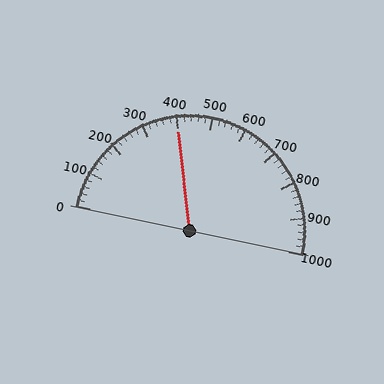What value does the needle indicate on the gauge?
The needle indicates approximately 400.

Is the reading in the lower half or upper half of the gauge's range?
The reading is in the lower half of the range (0 to 1000).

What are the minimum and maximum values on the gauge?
The gauge ranges from 0 to 1000.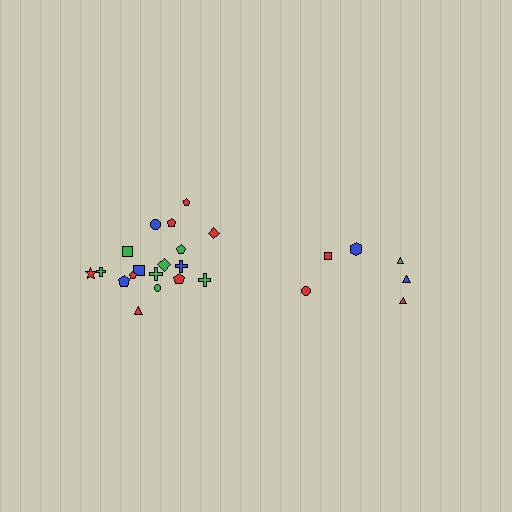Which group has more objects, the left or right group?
The left group.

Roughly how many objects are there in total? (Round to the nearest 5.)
Roughly 25 objects in total.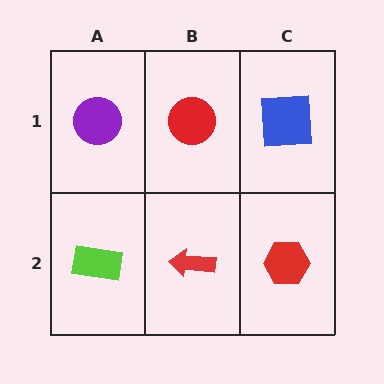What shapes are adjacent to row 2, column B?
A red circle (row 1, column B), a lime rectangle (row 2, column A), a red hexagon (row 2, column C).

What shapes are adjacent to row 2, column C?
A blue square (row 1, column C), a red arrow (row 2, column B).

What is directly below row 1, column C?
A red hexagon.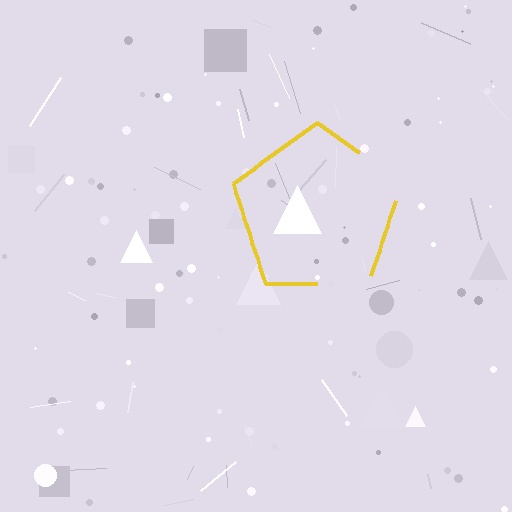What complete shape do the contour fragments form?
The contour fragments form a pentagon.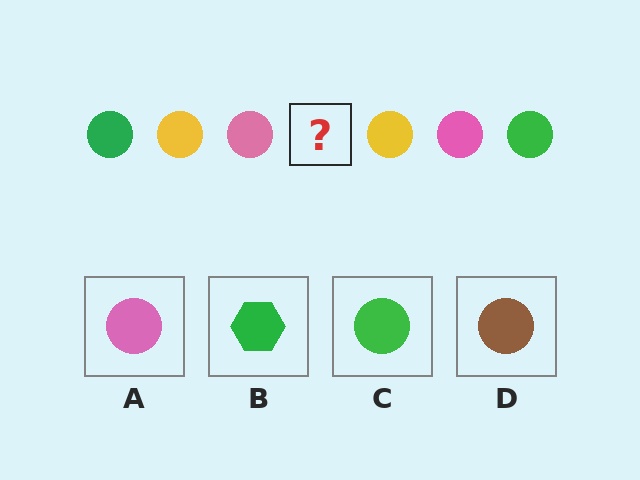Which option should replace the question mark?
Option C.